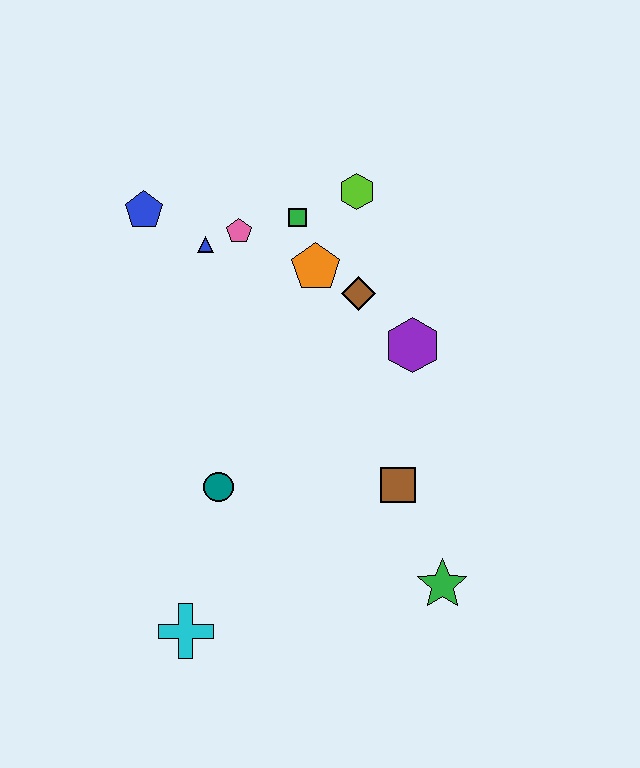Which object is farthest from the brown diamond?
The cyan cross is farthest from the brown diamond.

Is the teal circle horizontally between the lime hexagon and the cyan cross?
Yes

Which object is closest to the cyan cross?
The teal circle is closest to the cyan cross.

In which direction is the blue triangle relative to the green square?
The blue triangle is to the left of the green square.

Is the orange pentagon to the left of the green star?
Yes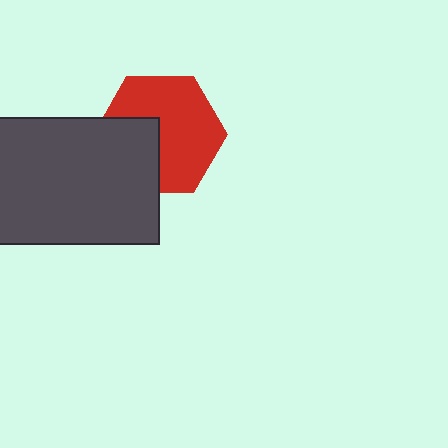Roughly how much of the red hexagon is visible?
Most of it is visible (roughly 67%).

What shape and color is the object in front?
The object in front is a dark gray rectangle.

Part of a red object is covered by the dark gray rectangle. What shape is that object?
It is a hexagon.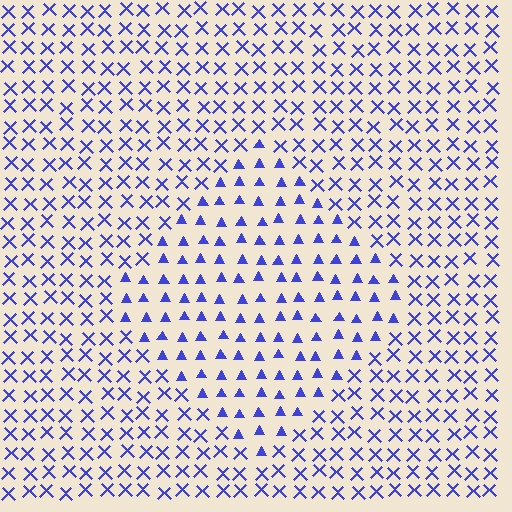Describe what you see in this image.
The image is filled with small blue elements arranged in a uniform grid. A diamond-shaped region contains triangles, while the surrounding area contains X marks. The boundary is defined purely by the change in element shape.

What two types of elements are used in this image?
The image uses triangles inside the diamond region and X marks outside it.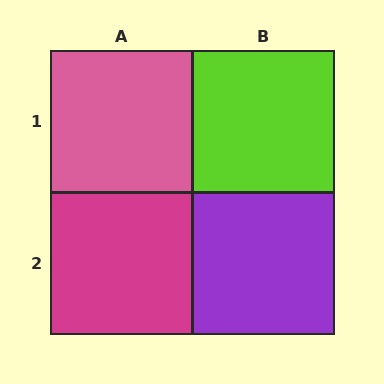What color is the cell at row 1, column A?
Pink.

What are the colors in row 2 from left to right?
Magenta, purple.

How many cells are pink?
1 cell is pink.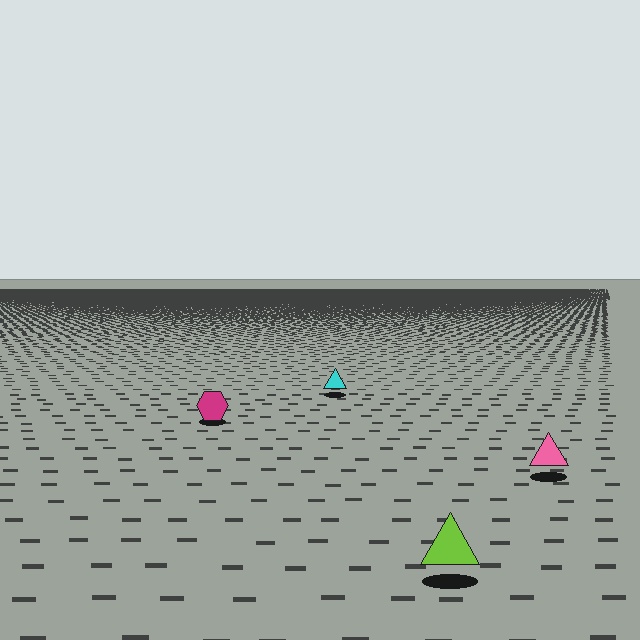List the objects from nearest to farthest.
From nearest to farthest: the lime triangle, the pink triangle, the magenta hexagon, the cyan triangle.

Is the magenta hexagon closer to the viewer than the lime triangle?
No. The lime triangle is closer — you can tell from the texture gradient: the ground texture is coarser near it.